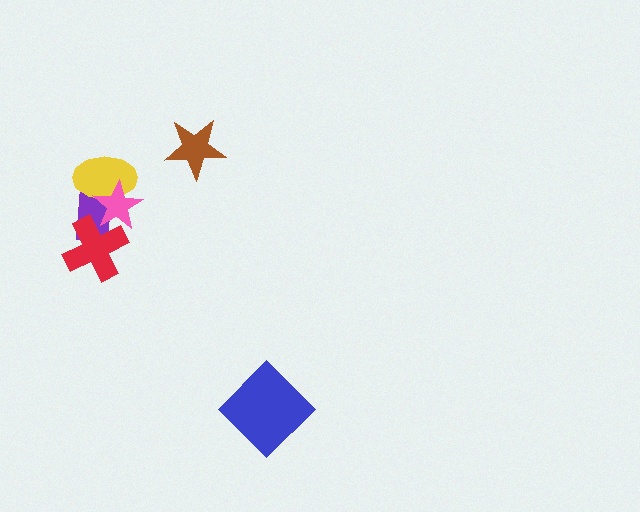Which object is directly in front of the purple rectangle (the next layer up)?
The yellow ellipse is directly in front of the purple rectangle.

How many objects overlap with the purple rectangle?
3 objects overlap with the purple rectangle.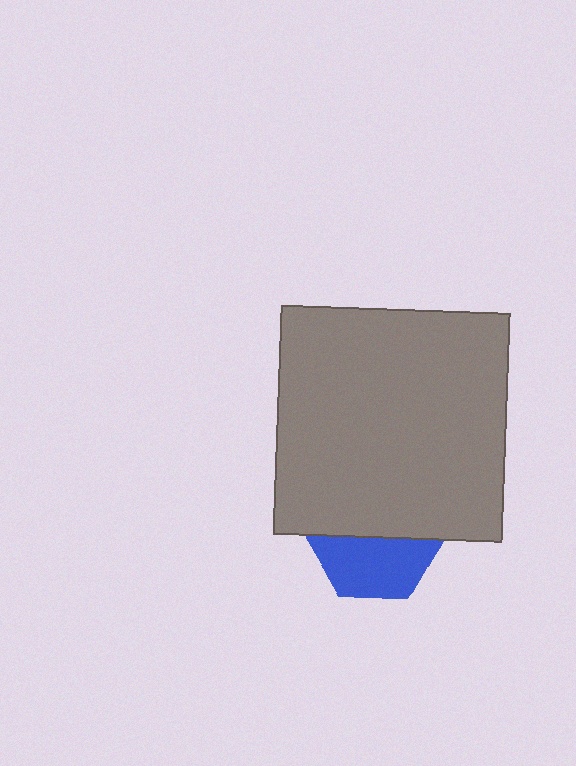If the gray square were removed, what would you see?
You would see the complete blue hexagon.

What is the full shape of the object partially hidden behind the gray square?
The partially hidden object is a blue hexagon.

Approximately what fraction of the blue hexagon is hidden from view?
Roughly 50% of the blue hexagon is hidden behind the gray square.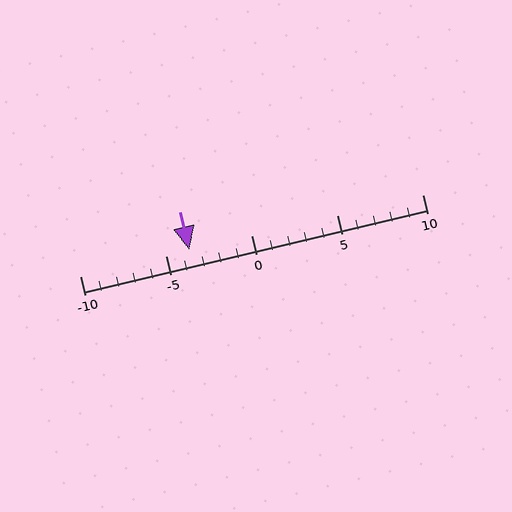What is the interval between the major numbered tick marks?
The major tick marks are spaced 5 units apart.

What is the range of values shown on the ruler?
The ruler shows values from -10 to 10.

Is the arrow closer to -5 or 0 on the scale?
The arrow is closer to -5.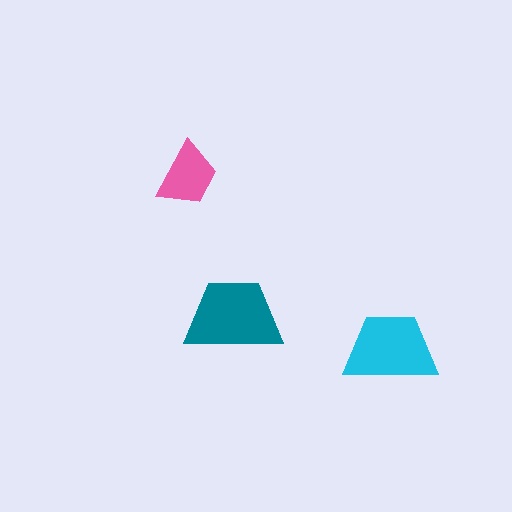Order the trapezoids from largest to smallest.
the teal one, the cyan one, the pink one.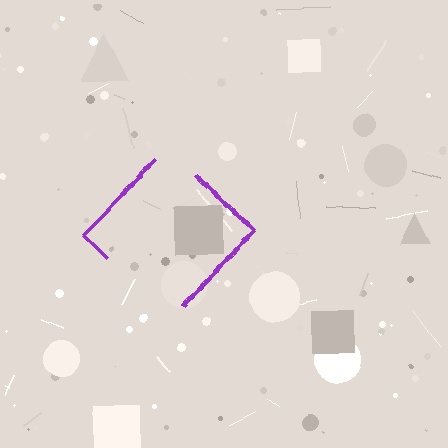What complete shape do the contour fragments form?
The contour fragments form a diamond.